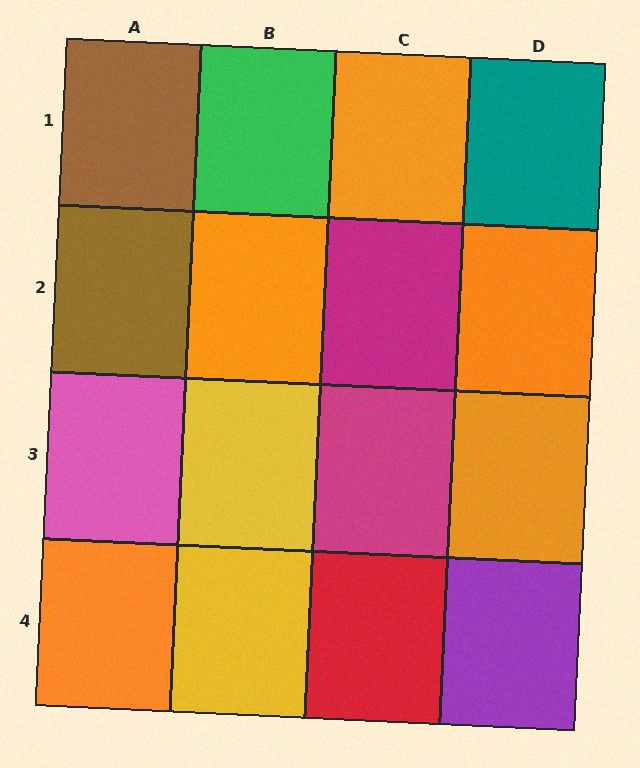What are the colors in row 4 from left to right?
Orange, yellow, red, purple.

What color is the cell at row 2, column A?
Brown.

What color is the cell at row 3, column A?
Pink.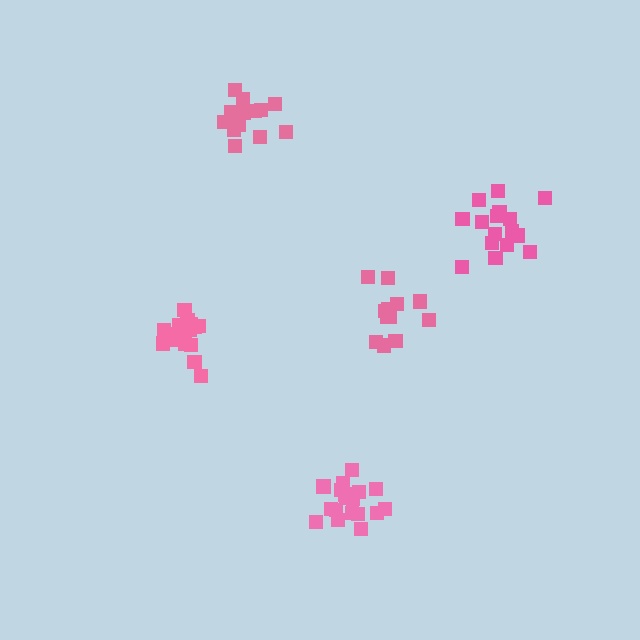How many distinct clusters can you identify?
There are 5 distinct clusters.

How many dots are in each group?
Group 1: 17 dots, Group 2: 13 dots, Group 3: 19 dots, Group 4: 13 dots, Group 5: 16 dots (78 total).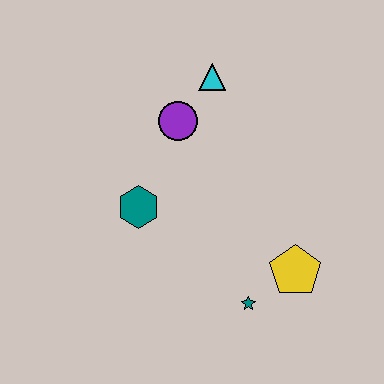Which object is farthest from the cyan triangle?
The teal star is farthest from the cyan triangle.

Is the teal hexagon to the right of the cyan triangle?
No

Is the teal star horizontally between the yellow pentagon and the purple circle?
Yes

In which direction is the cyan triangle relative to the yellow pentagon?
The cyan triangle is above the yellow pentagon.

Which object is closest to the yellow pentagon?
The teal star is closest to the yellow pentagon.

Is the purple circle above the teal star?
Yes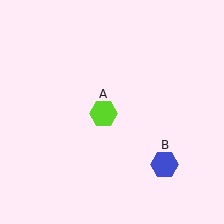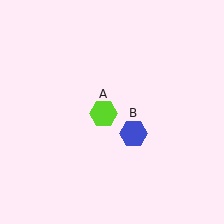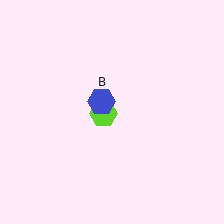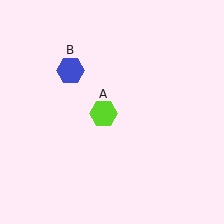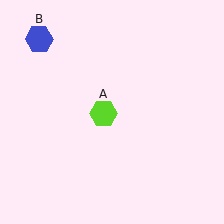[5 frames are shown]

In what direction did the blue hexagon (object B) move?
The blue hexagon (object B) moved up and to the left.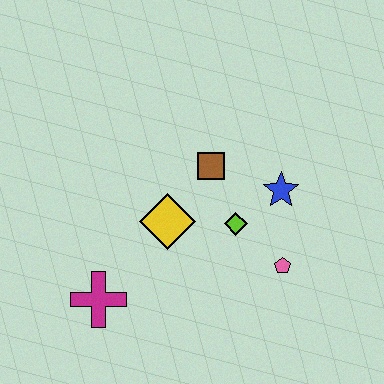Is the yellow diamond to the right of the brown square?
No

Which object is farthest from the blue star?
The magenta cross is farthest from the blue star.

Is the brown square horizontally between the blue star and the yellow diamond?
Yes